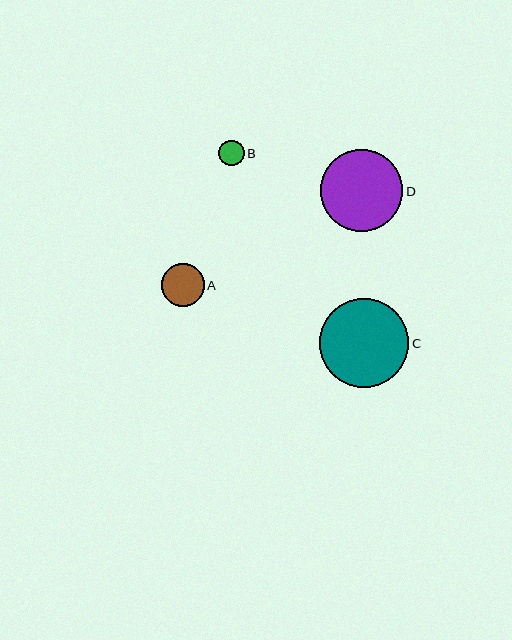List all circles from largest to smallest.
From largest to smallest: C, D, A, B.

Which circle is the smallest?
Circle B is the smallest with a size of approximately 25 pixels.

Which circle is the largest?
Circle C is the largest with a size of approximately 89 pixels.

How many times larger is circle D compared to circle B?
Circle D is approximately 3.3 times the size of circle B.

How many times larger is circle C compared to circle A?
Circle C is approximately 2.1 times the size of circle A.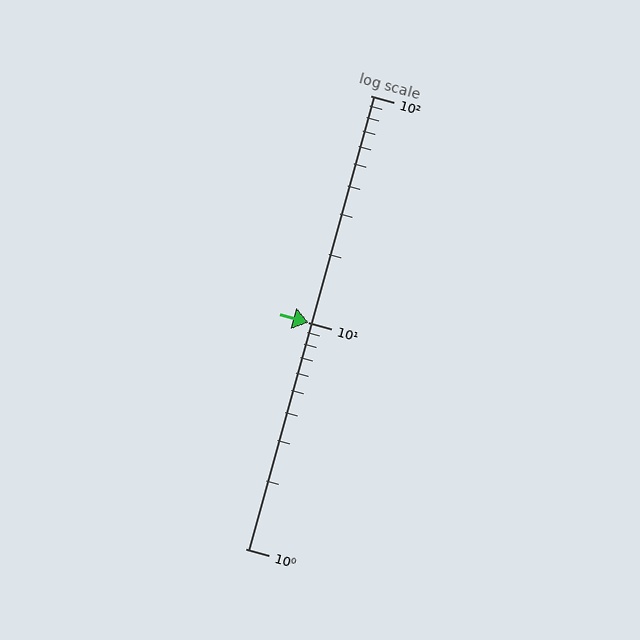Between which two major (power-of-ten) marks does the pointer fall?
The pointer is between 10 and 100.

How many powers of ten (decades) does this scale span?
The scale spans 2 decades, from 1 to 100.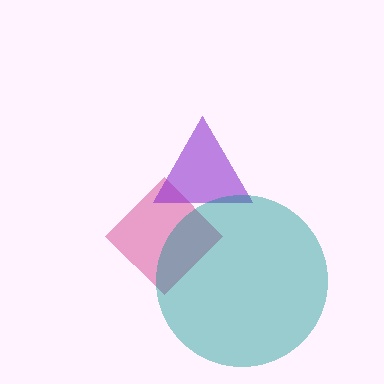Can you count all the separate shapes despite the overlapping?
Yes, there are 3 separate shapes.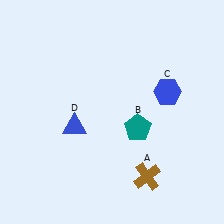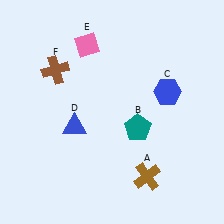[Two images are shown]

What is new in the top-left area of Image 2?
A brown cross (F) was added in the top-left area of Image 2.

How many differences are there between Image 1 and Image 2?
There are 2 differences between the two images.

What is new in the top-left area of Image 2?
A pink diamond (E) was added in the top-left area of Image 2.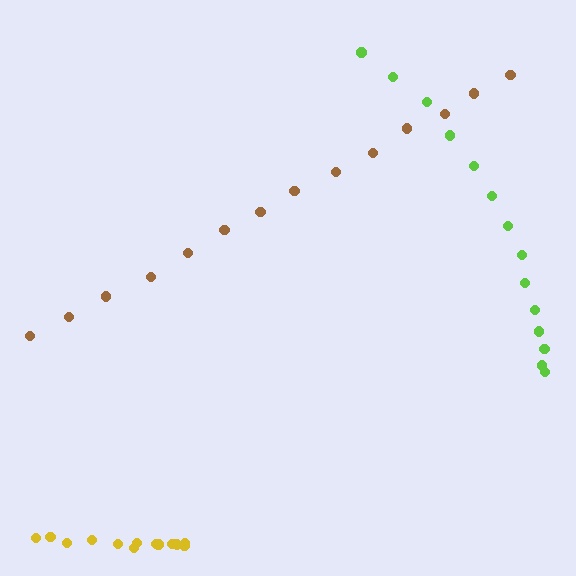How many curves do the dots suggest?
There are 3 distinct paths.